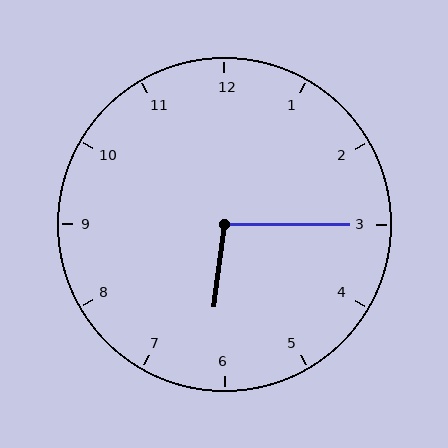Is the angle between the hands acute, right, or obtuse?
It is obtuse.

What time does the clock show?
6:15.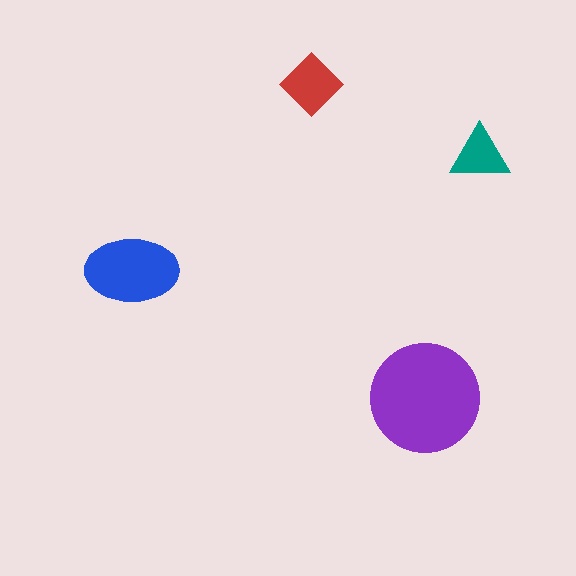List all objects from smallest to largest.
The teal triangle, the red diamond, the blue ellipse, the purple circle.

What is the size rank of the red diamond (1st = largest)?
3rd.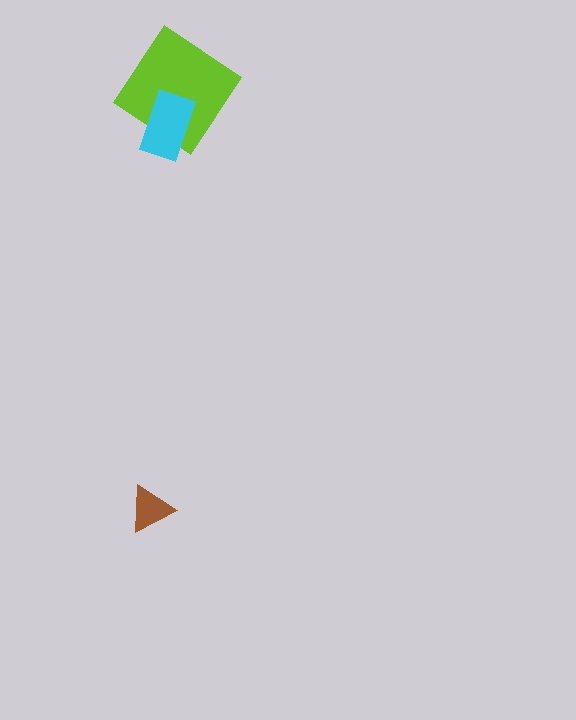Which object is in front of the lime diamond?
The cyan rectangle is in front of the lime diamond.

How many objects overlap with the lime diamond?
1 object overlaps with the lime diamond.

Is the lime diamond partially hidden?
Yes, it is partially covered by another shape.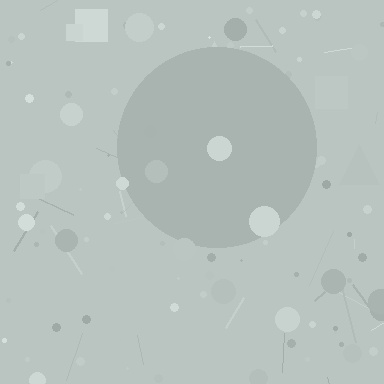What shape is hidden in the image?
A circle is hidden in the image.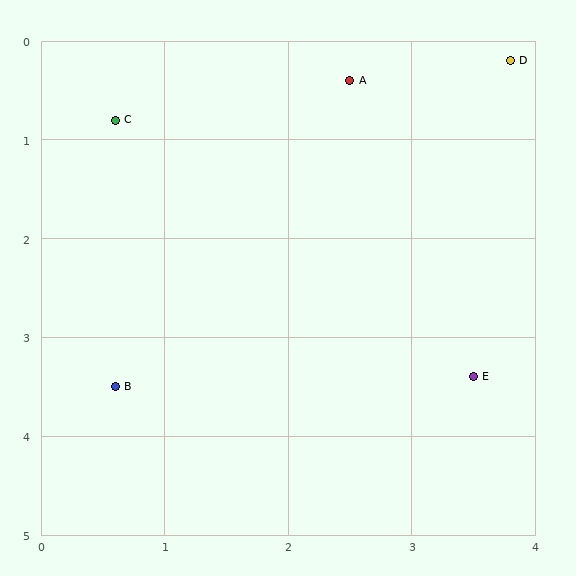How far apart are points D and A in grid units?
Points D and A are about 1.3 grid units apart.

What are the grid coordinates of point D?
Point D is at approximately (3.8, 0.2).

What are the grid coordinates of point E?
Point E is at approximately (3.5, 3.4).